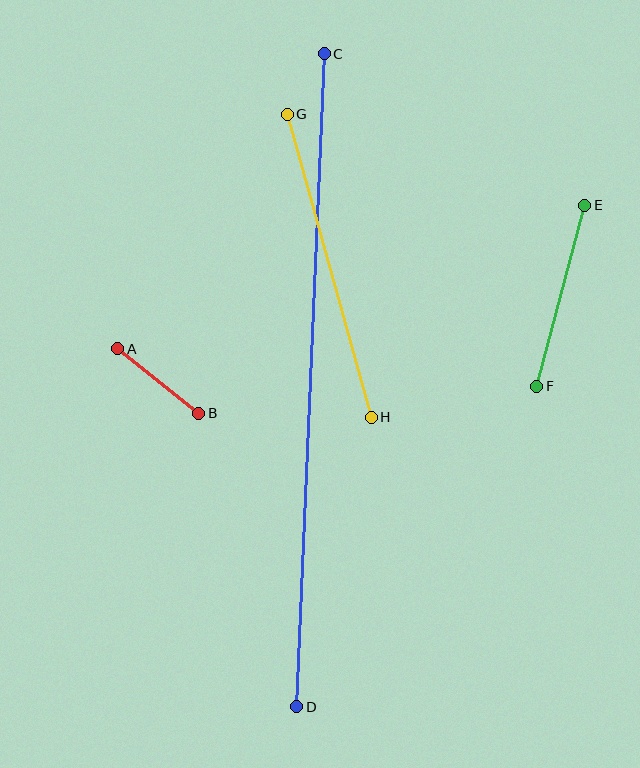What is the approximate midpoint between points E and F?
The midpoint is at approximately (561, 296) pixels.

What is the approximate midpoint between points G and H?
The midpoint is at approximately (329, 266) pixels.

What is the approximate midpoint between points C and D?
The midpoint is at approximately (310, 380) pixels.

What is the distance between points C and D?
The distance is approximately 654 pixels.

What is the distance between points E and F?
The distance is approximately 187 pixels.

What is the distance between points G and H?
The distance is approximately 315 pixels.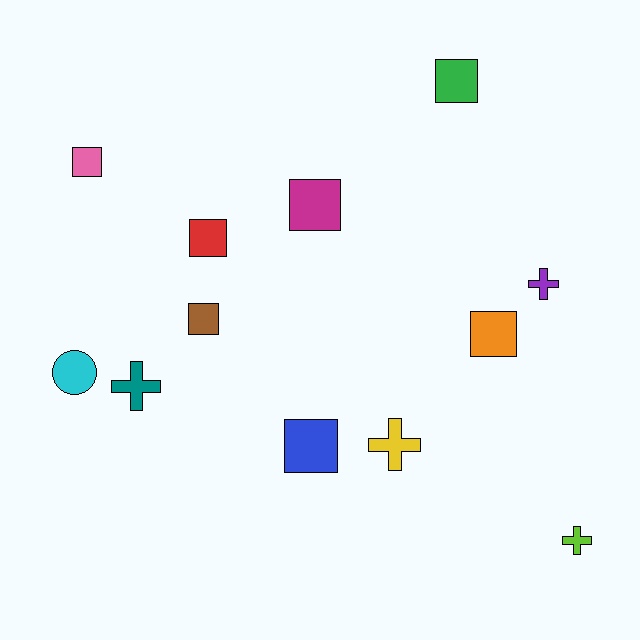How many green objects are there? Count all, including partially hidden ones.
There is 1 green object.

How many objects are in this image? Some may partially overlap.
There are 12 objects.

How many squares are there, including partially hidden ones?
There are 7 squares.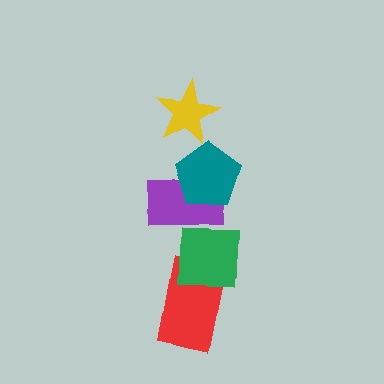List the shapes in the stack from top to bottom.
From top to bottom: the yellow star, the teal pentagon, the purple rectangle, the green square, the red rectangle.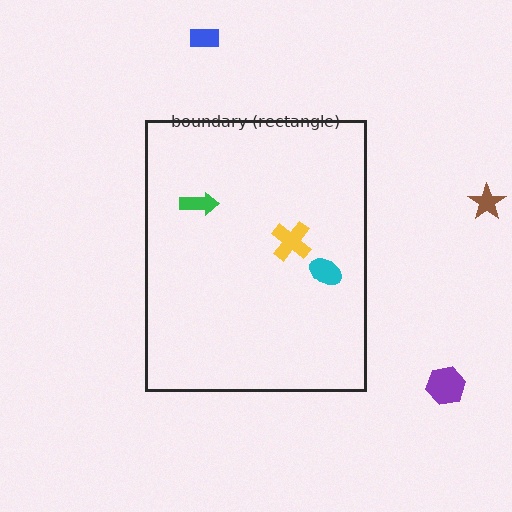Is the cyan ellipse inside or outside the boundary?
Inside.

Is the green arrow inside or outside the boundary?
Inside.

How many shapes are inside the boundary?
3 inside, 3 outside.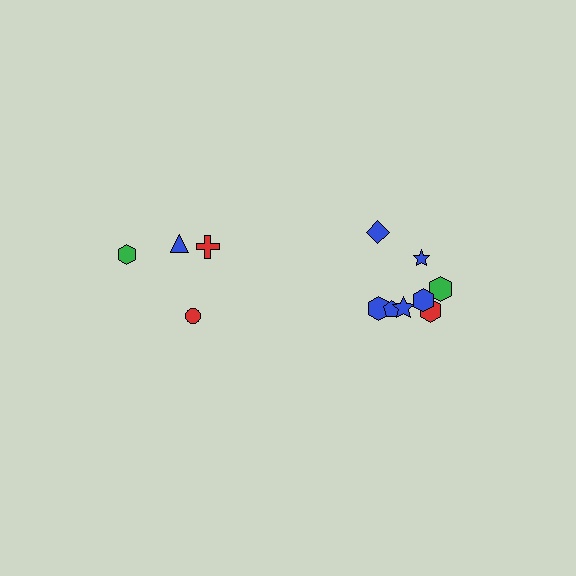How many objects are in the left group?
There are 4 objects.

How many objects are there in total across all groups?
There are 12 objects.